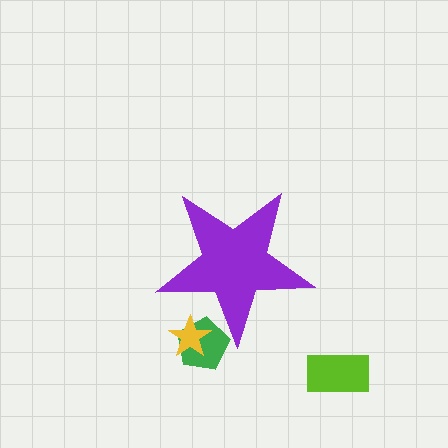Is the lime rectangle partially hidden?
No, the lime rectangle is fully visible.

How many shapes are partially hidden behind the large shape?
2 shapes are partially hidden.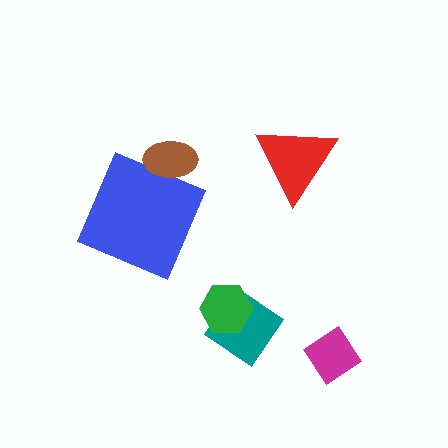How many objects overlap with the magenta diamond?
0 objects overlap with the magenta diamond.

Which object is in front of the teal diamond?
The green hexagon is in front of the teal diamond.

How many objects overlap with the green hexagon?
1 object overlaps with the green hexagon.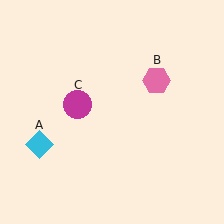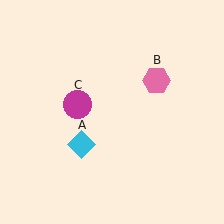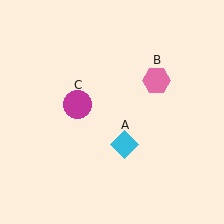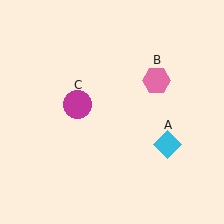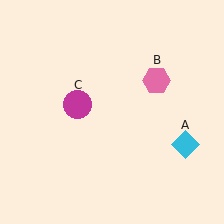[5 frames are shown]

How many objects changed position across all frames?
1 object changed position: cyan diamond (object A).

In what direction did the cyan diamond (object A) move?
The cyan diamond (object A) moved right.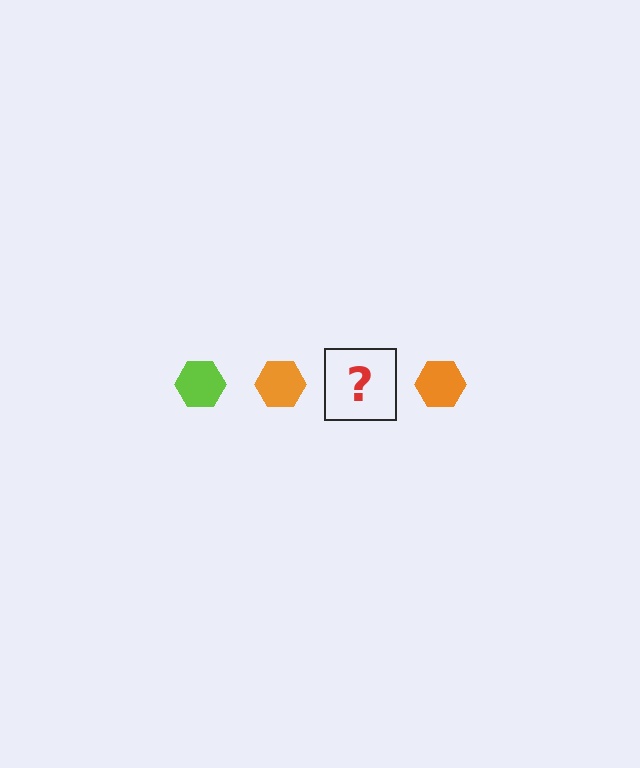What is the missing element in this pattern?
The missing element is a lime hexagon.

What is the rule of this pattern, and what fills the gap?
The rule is that the pattern cycles through lime, orange hexagons. The gap should be filled with a lime hexagon.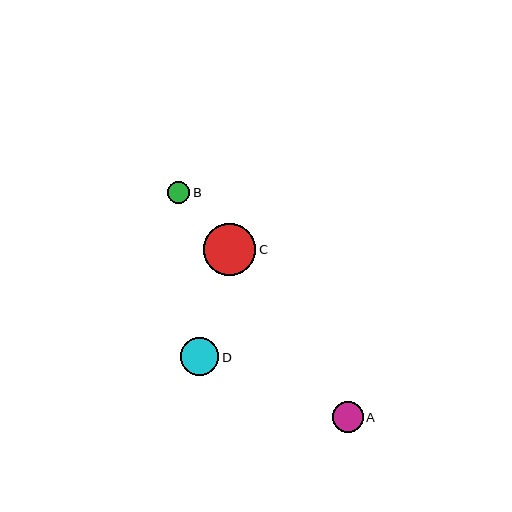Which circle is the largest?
Circle C is the largest with a size of approximately 53 pixels.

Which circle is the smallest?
Circle B is the smallest with a size of approximately 22 pixels.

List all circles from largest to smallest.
From largest to smallest: C, D, A, B.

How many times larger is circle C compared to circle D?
Circle C is approximately 1.4 times the size of circle D.